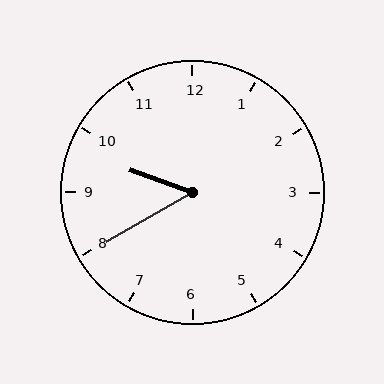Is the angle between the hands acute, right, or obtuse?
It is acute.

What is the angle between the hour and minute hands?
Approximately 50 degrees.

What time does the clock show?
9:40.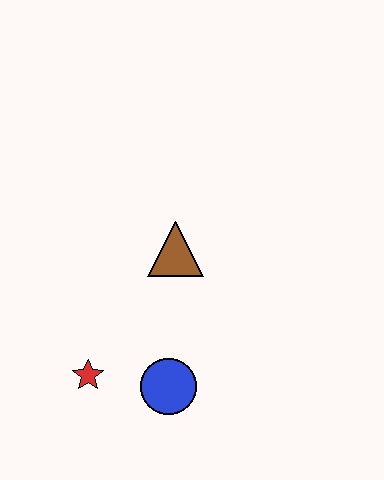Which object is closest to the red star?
The blue circle is closest to the red star.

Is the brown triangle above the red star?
Yes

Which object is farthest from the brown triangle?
The red star is farthest from the brown triangle.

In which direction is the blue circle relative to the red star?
The blue circle is to the right of the red star.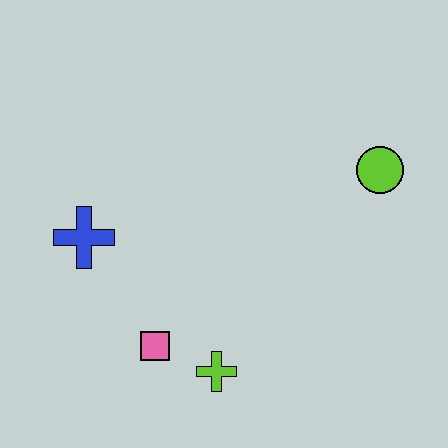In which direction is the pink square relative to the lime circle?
The pink square is to the left of the lime circle.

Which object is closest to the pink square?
The lime cross is closest to the pink square.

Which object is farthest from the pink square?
The lime circle is farthest from the pink square.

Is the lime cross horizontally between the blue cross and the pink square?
No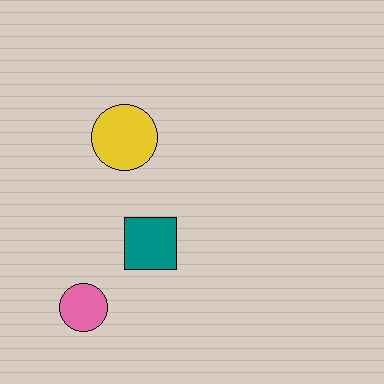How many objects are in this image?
There are 3 objects.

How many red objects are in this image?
There are no red objects.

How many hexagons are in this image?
There are no hexagons.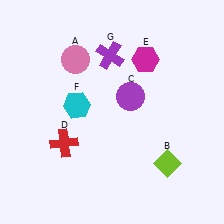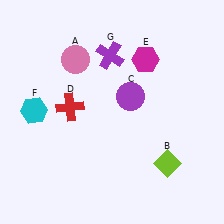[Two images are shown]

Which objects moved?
The objects that moved are: the red cross (D), the cyan hexagon (F).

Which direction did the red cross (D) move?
The red cross (D) moved up.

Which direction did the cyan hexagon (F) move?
The cyan hexagon (F) moved left.